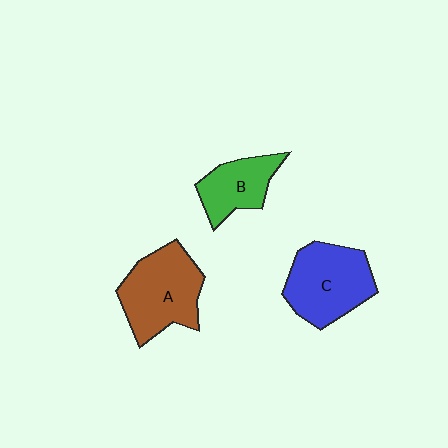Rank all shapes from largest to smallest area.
From largest to smallest: A (brown), C (blue), B (green).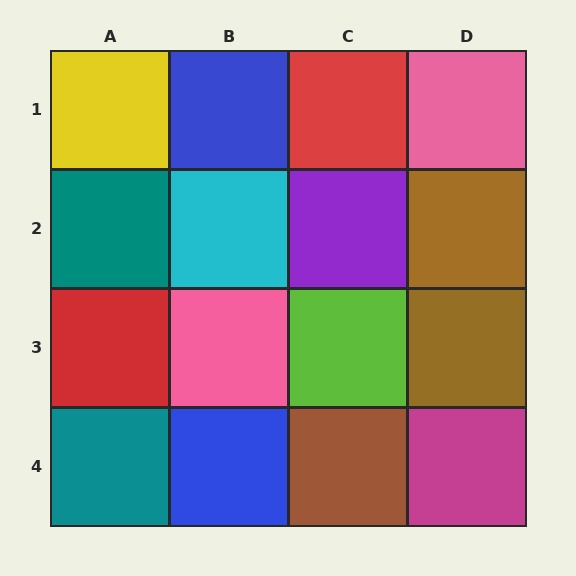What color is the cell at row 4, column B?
Blue.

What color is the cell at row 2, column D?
Brown.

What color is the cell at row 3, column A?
Red.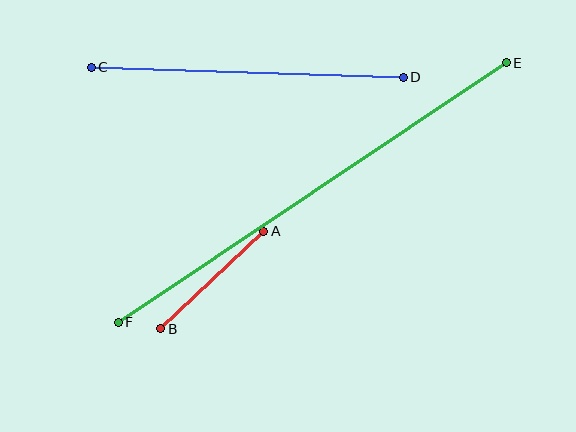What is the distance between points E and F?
The distance is approximately 467 pixels.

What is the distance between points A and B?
The distance is approximately 142 pixels.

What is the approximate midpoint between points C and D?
The midpoint is at approximately (247, 72) pixels.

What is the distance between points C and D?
The distance is approximately 312 pixels.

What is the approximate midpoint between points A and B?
The midpoint is at approximately (212, 280) pixels.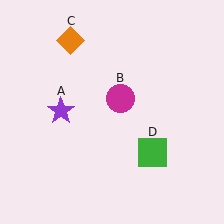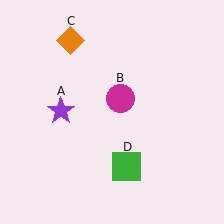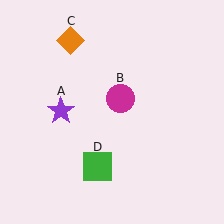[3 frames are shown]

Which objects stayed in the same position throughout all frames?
Purple star (object A) and magenta circle (object B) and orange diamond (object C) remained stationary.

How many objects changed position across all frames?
1 object changed position: green square (object D).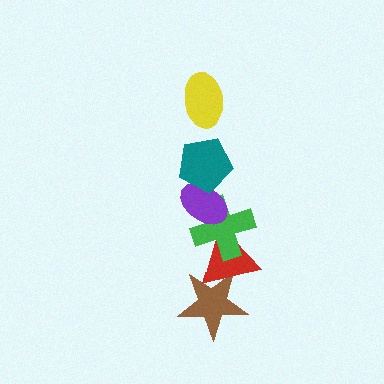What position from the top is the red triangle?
The red triangle is 5th from the top.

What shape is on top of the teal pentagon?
The yellow ellipse is on top of the teal pentagon.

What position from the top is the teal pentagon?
The teal pentagon is 2nd from the top.